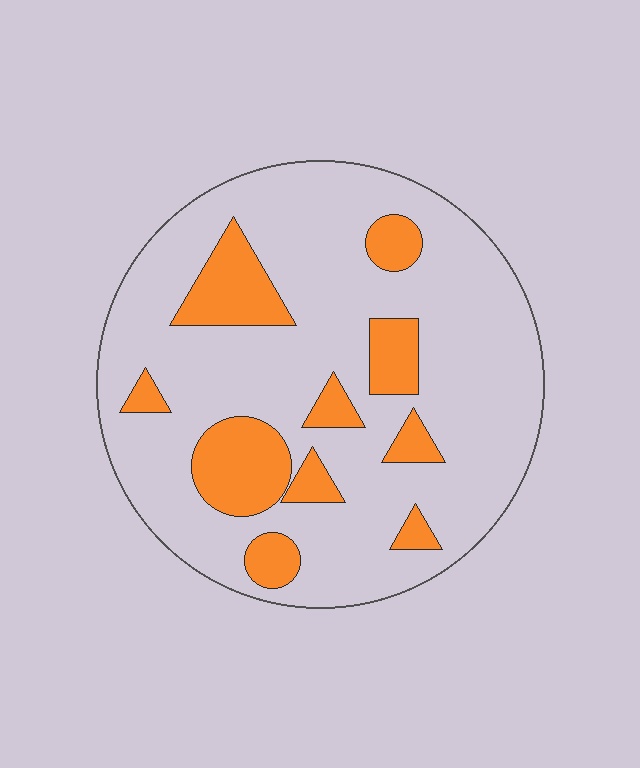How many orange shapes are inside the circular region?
10.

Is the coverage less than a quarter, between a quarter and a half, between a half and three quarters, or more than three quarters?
Less than a quarter.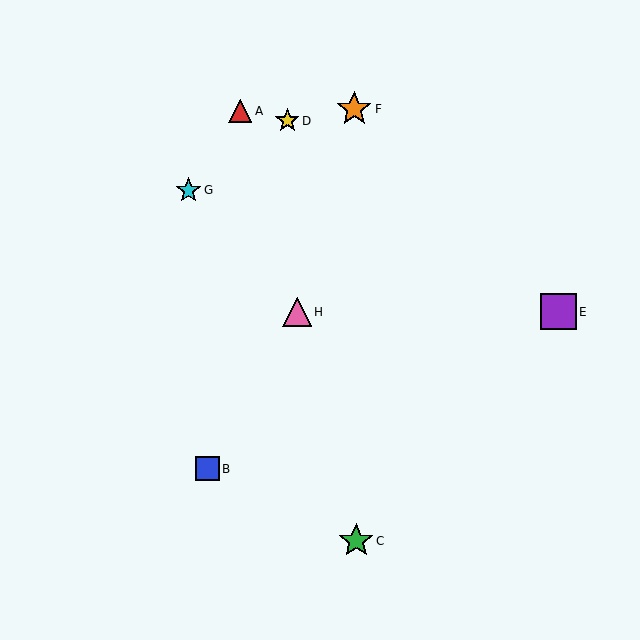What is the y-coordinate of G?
Object G is at y≈190.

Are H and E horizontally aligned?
Yes, both are at y≈312.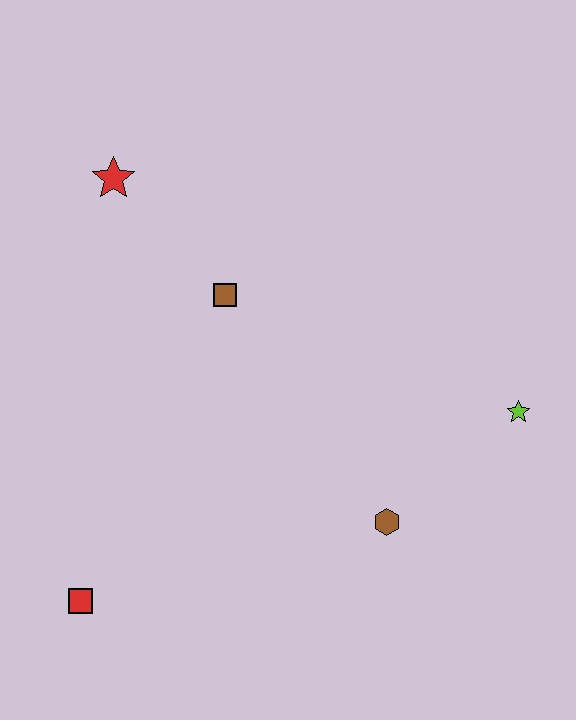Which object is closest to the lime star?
The brown hexagon is closest to the lime star.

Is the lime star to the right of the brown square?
Yes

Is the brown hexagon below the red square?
No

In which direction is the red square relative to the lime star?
The red square is to the left of the lime star.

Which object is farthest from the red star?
The lime star is farthest from the red star.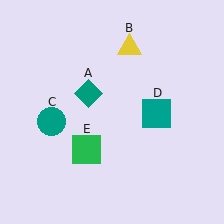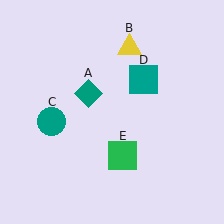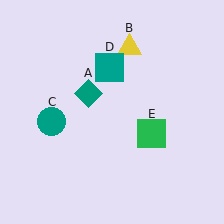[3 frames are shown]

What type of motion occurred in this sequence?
The teal square (object D), green square (object E) rotated counterclockwise around the center of the scene.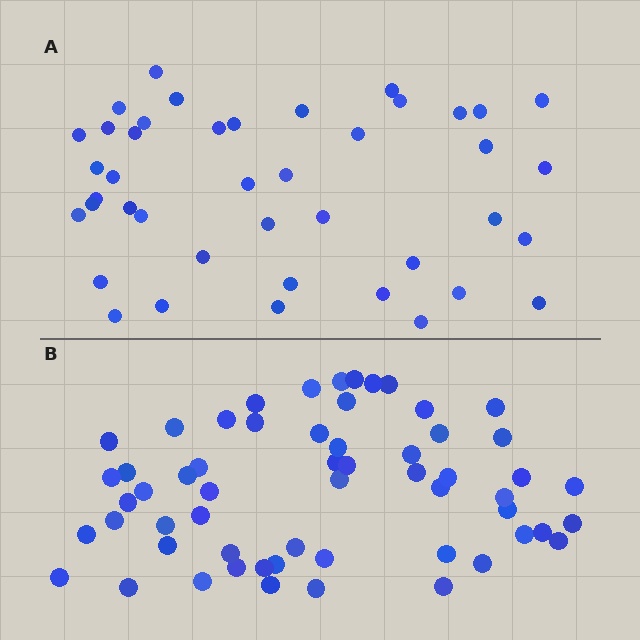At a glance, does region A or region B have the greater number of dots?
Region B (the bottom region) has more dots.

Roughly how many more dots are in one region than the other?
Region B has approximately 15 more dots than region A.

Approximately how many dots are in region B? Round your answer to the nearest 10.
About 60 dots. (The exact count is 58, which rounds to 60.)